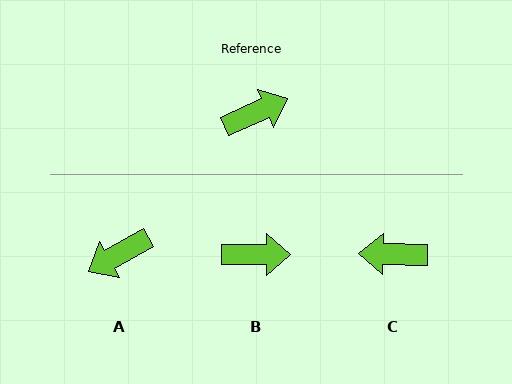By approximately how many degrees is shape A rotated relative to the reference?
Approximately 175 degrees clockwise.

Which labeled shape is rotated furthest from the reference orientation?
A, about 175 degrees away.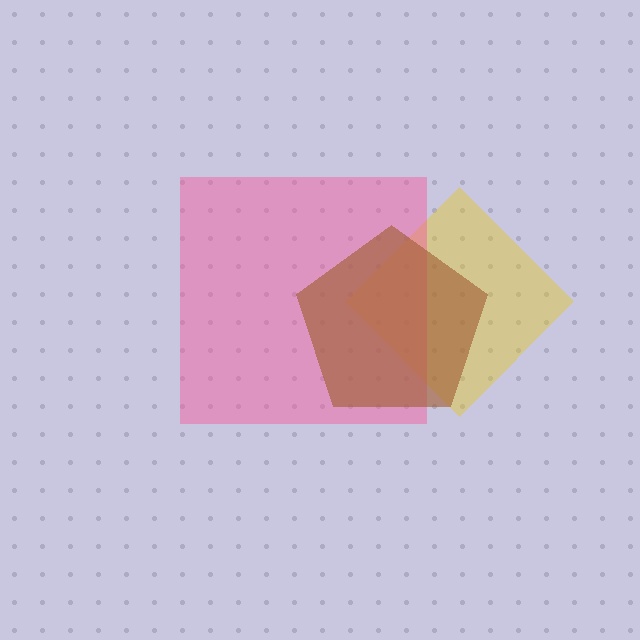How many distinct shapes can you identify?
There are 3 distinct shapes: a yellow diamond, a pink square, a brown pentagon.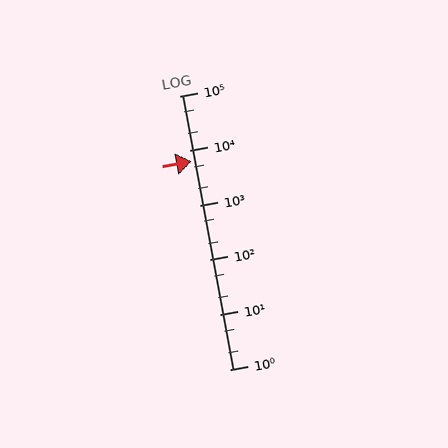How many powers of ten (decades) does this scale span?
The scale spans 5 decades, from 1 to 100000.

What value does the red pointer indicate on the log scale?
The pointer indicates approximately 6500.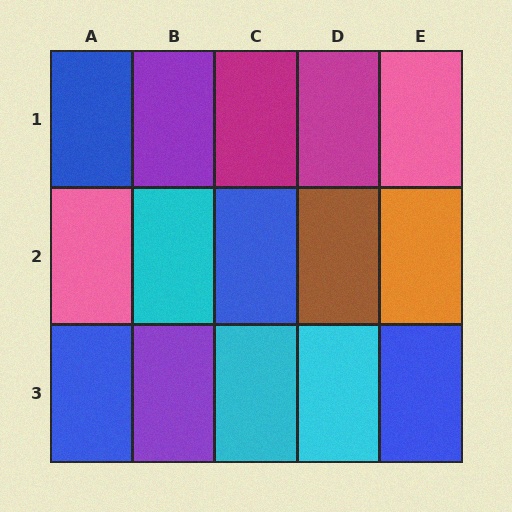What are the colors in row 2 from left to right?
Pink, cyan, blue, brown, orange.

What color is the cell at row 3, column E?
Blue.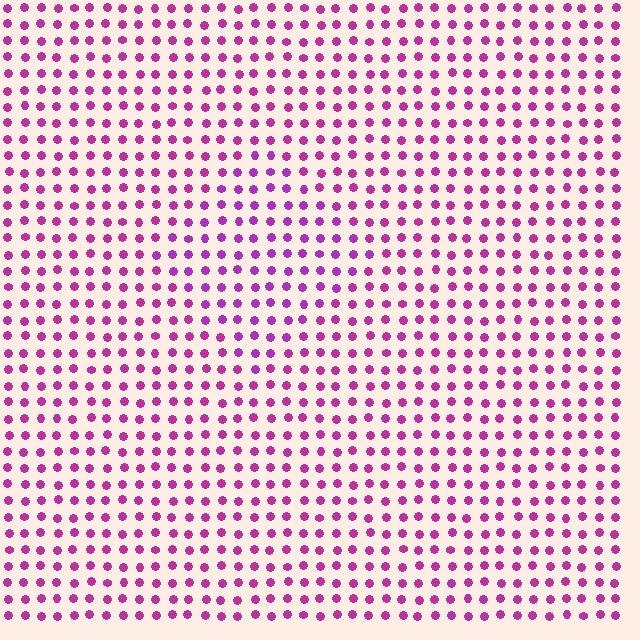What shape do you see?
I see a diamond.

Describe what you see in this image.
The image is filled with small magenta elements in a uniform arrangement. A diamond-shaped region is visible where the elements are tinted to a slightly different hue, forming a subtle color boundary.